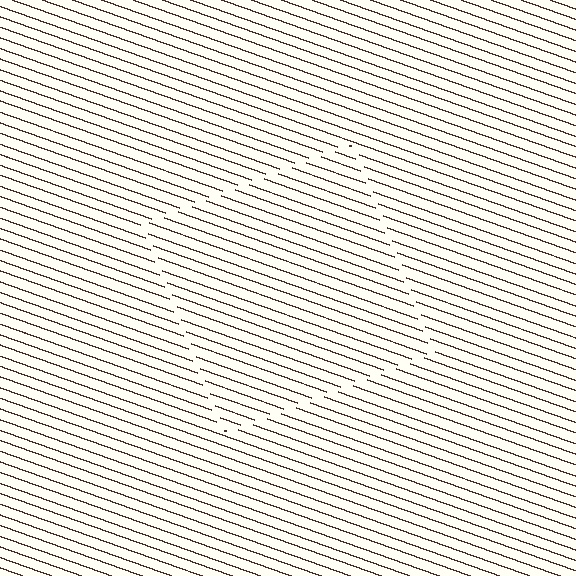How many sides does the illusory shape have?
4 sides — the line-ends trace a square.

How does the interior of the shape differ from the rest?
The interior of the shape contains the same grating, shifted by half a period — the contour is defined by the phase discontinuity where line-ends from the inner and outer gratings abut.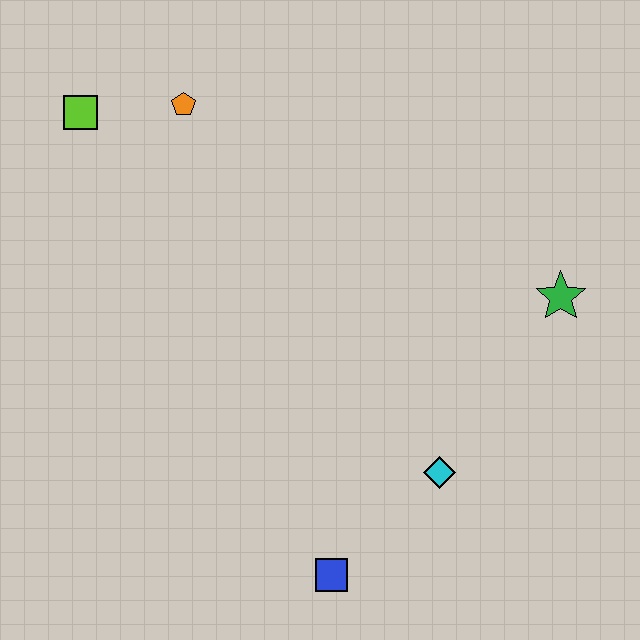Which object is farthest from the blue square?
The lime square is farthest from the blue square.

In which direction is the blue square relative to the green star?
The blue square is below the green star.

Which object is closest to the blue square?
The cyan diamond is closest to the blue square.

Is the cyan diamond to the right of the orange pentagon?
Yes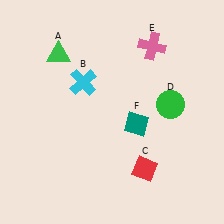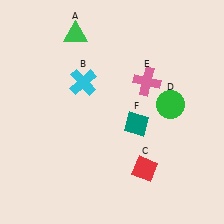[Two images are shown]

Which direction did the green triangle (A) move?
The green triangle (A) moved up.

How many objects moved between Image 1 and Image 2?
2 objects moved between the two images.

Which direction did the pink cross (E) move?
The pink cross (E) moved down.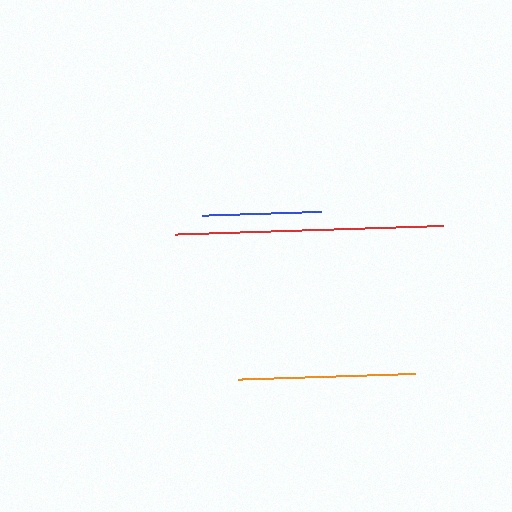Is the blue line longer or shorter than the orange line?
The orange line is longer than the blue line.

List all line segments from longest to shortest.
From longest to shortest: red, orange, blue.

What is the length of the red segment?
The red segment is approximately 268 pixels long.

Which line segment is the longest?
The red line is the longest at approximately 268 pixels.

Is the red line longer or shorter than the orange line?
The red line is longer than the orange line.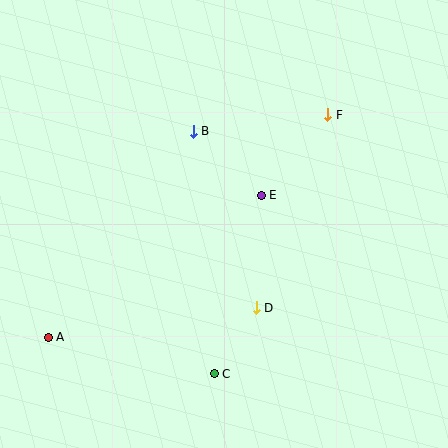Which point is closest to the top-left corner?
Point B is closest to the top-left corner.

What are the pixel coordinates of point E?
Point E is at (261, 195).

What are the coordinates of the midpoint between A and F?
The midpoint between A and F is at (188, 226).